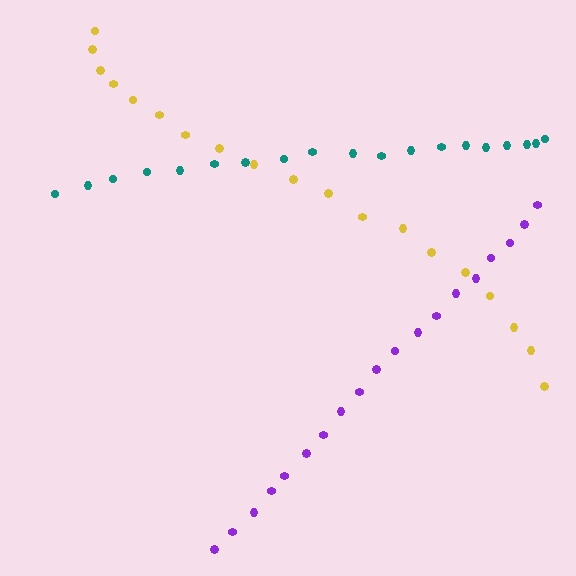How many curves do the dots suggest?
There are 3 distinct paths.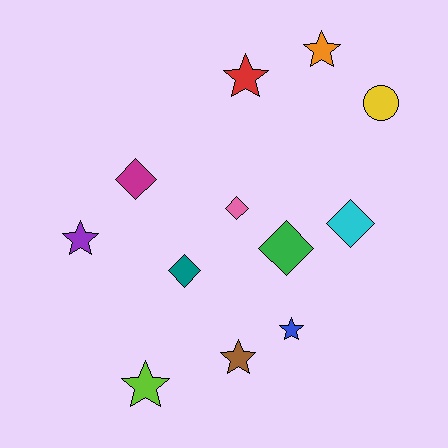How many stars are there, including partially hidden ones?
There are 6 stars.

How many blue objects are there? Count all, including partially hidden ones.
There is 1 blue object.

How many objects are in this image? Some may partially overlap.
There are 12 objects.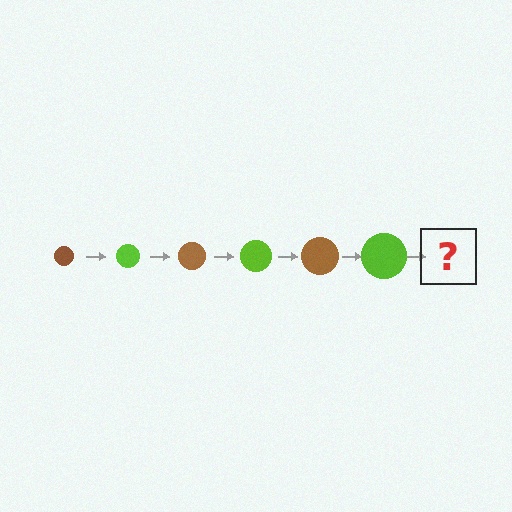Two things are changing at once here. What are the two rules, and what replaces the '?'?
The two rules are that the circle grows larger each step and the color cycles through brown and lime. The '?' should be a brown circle, larger than the previous one.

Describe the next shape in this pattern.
It should be a brown circle, larger than the previous one.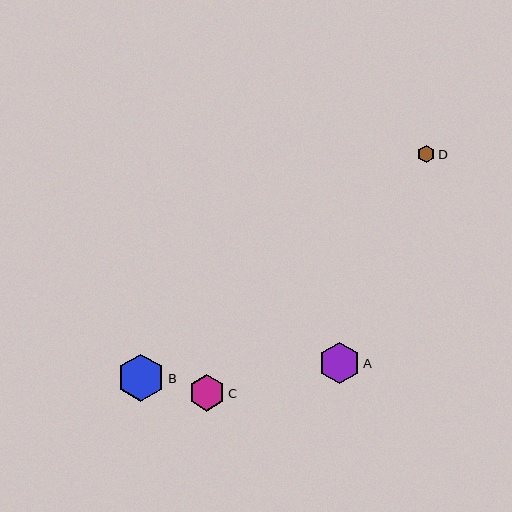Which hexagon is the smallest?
Hexagon D is the smallest with a size of approximately 18 pixels.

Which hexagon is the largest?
Hexagon B is the largest with a size of approximately 48 pixels.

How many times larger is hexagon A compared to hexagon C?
Hexagon A is approximately 1.1 times the size of hexagon C.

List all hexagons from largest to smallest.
From largest to smallest: B, A, C, D.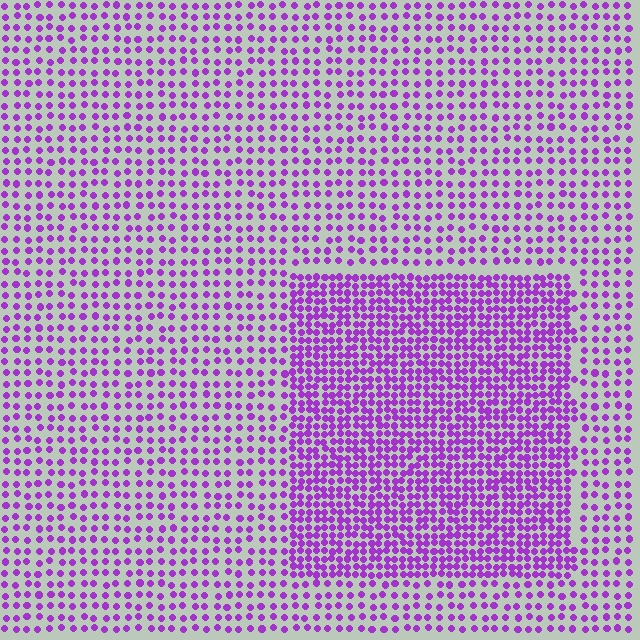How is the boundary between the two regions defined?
The boundary is defined by a change in element density (approximately 2.0x ratio). All elements are the same color, size, and shape.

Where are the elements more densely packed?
The elements are more densely packed inside the rectangle boundary.